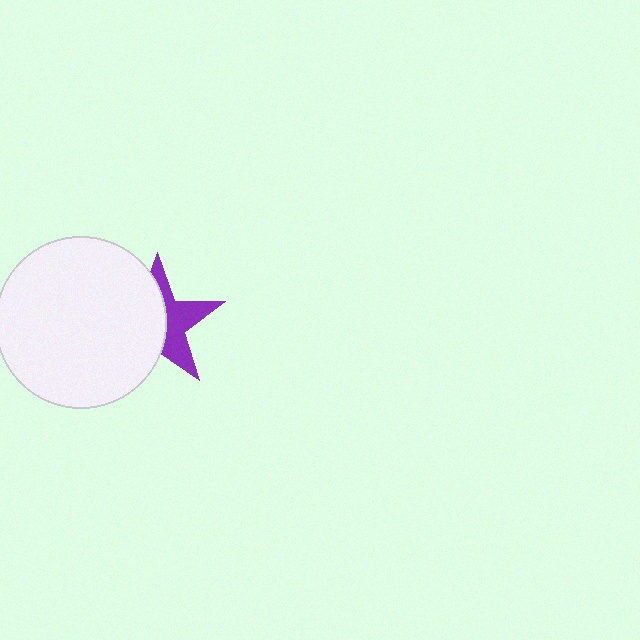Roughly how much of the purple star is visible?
A small part of it is visible (roughly 44%).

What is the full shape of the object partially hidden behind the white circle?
The partially hidden object is a purple star.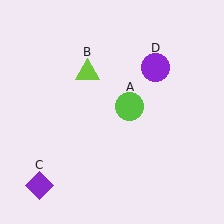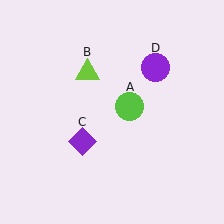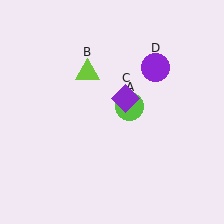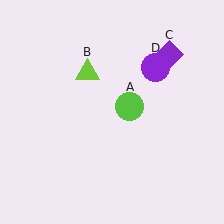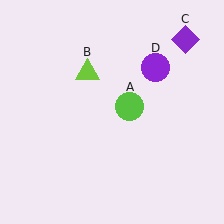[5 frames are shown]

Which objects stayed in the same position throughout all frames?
Lime circle (object A) and lime triangle (object B) and purple circle (object D) remained stationary.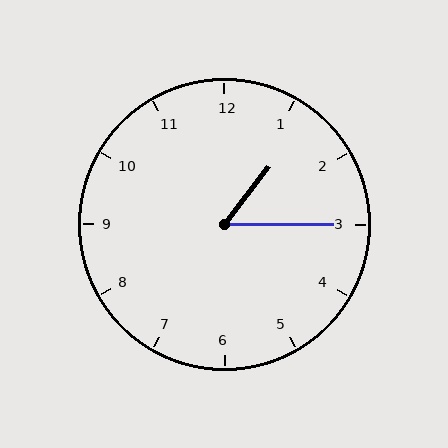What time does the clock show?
1:15.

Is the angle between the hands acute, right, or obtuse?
It is acute.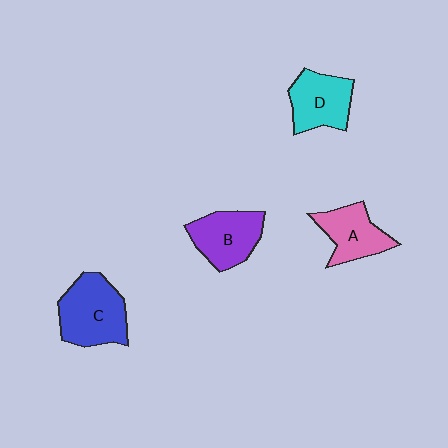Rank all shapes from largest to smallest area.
From largest to smallest: C (blue), B (purple), D (cyan), A (pink).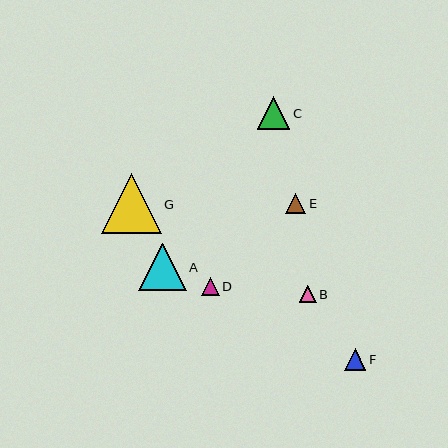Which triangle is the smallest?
Triangle B is the smallest with a size of approximately 17 pixels.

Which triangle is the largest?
Triangle G is the largest with a size of approximately 60 pixels.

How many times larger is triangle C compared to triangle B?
Triangle C is approximately 2.0 times the size of triangle B.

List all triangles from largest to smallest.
From largest to smallest: G, A, C, F, E, D, B.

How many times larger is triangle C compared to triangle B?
Triangle C is approximately 2.0 times the size of triangle B.